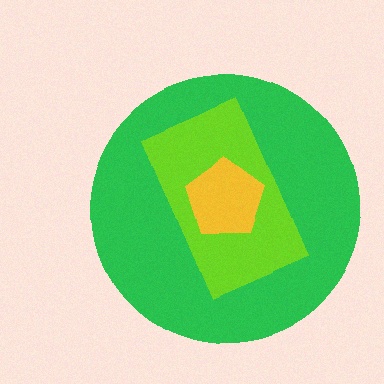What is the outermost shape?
The green circle.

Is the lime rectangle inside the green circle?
Yes.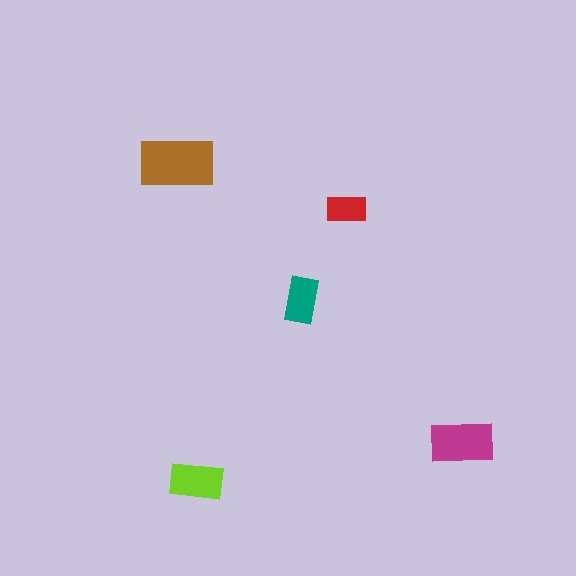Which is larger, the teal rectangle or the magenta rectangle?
The magenta one.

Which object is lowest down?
The lime rectangle is bottommost.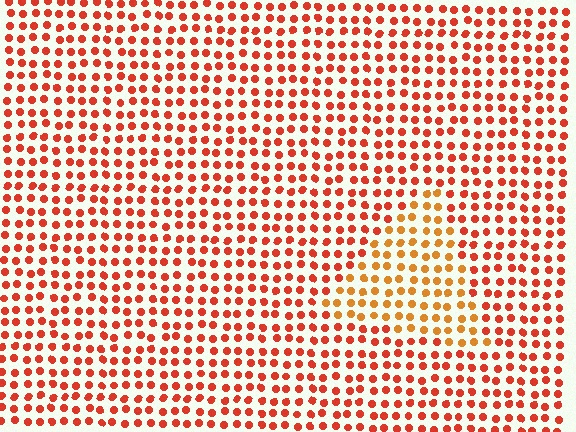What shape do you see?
I see a triangle.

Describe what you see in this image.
The image is filled with small red elements in a uniform arrangement. A triangle-shaped region is visible where the elements are tinted to a slightly different hue, forming a subtle color boundary.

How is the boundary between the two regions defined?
The boundary is defined purely by a slight shift in hue (about 27 degrees). Spacing, size, and orientation are identical on both sides.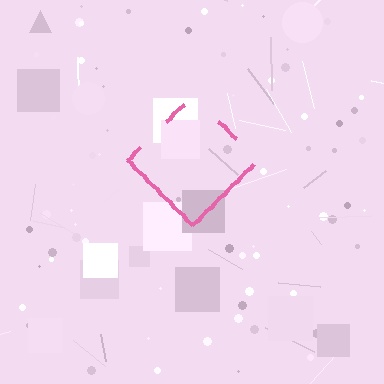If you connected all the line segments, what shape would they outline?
They would outline a diamond.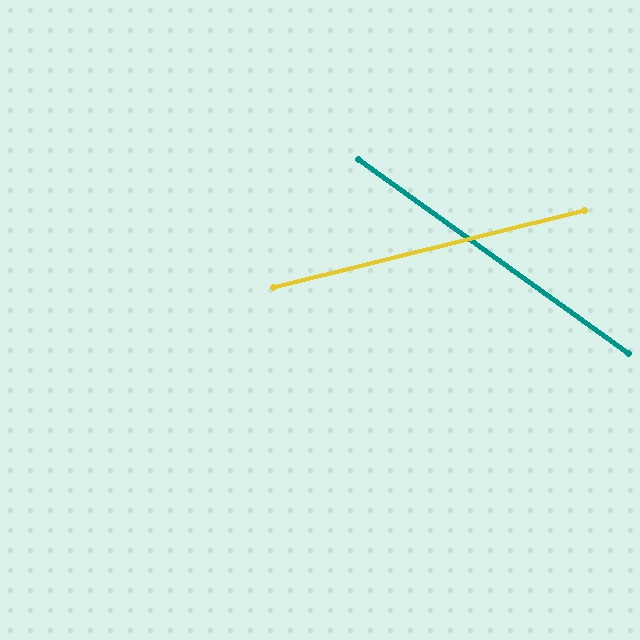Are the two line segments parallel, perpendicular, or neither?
Neither parallel nor perpendicular — they differ by about 50°.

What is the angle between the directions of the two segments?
Approximately 50 degrees.